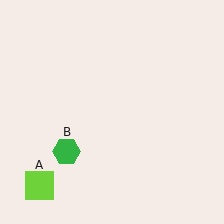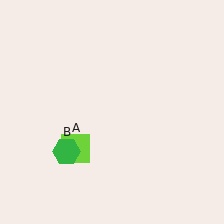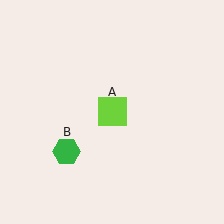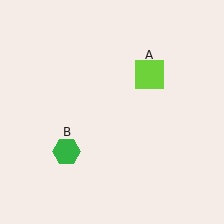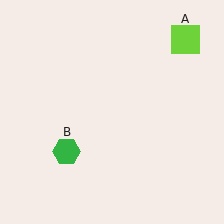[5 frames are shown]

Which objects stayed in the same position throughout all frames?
Green hexagon (object B) remained stationary.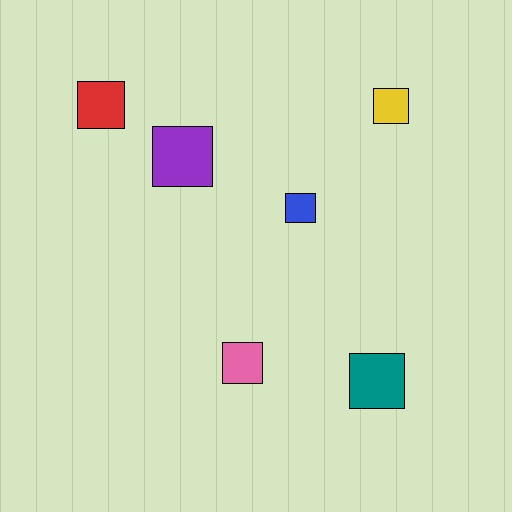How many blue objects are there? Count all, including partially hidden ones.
There is 1 blue object.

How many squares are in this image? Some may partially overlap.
There are 6 squares.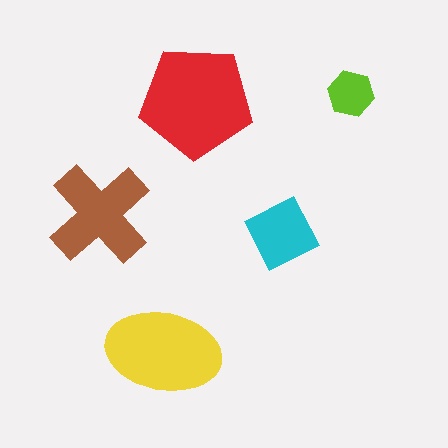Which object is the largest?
The red pentagon.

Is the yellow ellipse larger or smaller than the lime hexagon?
Larger.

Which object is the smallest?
The lime hexagon.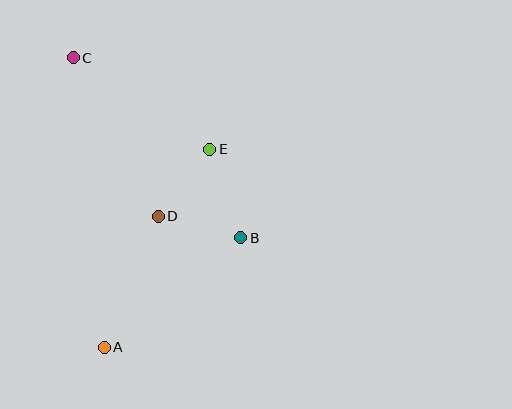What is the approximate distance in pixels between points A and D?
The distance between A and D is approximately 142 pixels.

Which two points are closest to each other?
Points D and E are closest to each other.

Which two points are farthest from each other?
Points A and C are farthest from each other.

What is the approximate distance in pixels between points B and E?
The distance between B and E is approximately 94 pixels.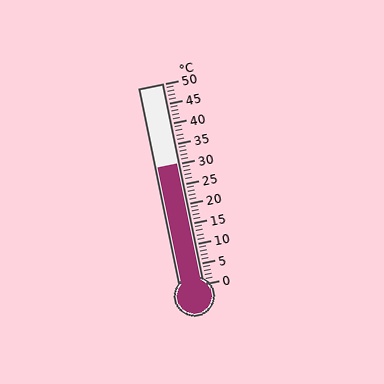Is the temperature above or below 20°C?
The temperature is above 20°C.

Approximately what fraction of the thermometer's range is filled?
The thermometer is filled to approximately 60% of its range.